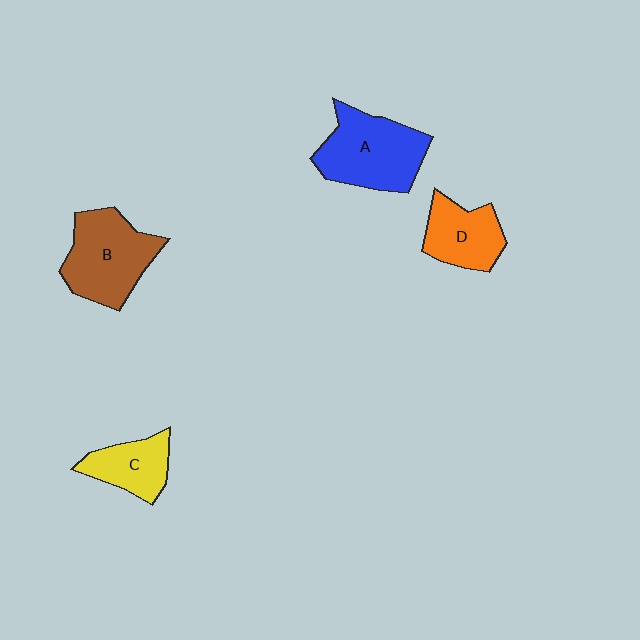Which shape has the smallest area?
Shape C (yellow).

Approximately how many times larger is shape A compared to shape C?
Approximately 1.7 times.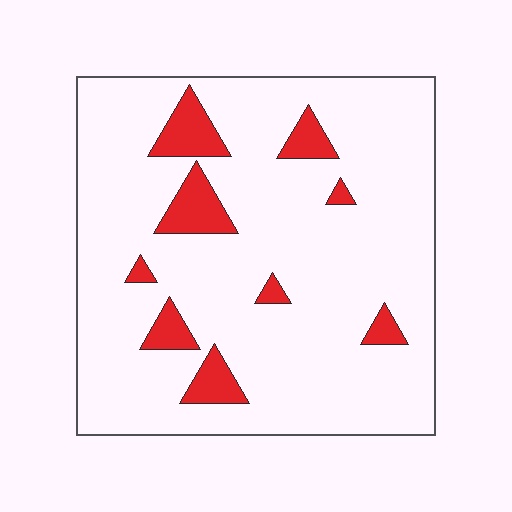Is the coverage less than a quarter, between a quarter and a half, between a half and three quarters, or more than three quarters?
Less than a quarter.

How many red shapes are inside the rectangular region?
9.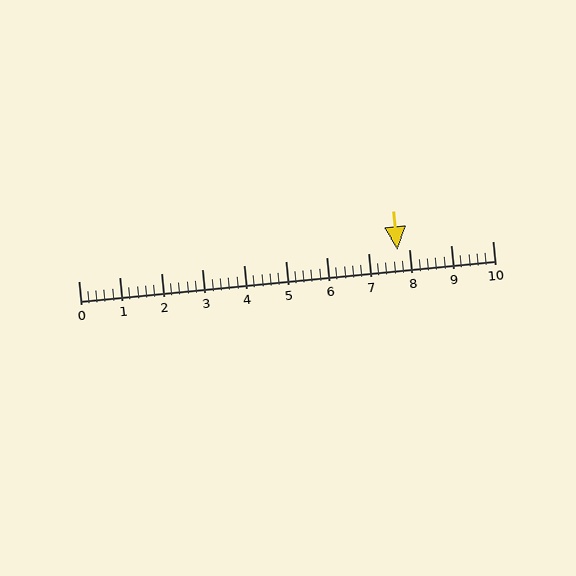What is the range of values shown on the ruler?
The ruler shows values from 0 to 10.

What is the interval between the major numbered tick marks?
The major tick marks are spaced 1 units apart.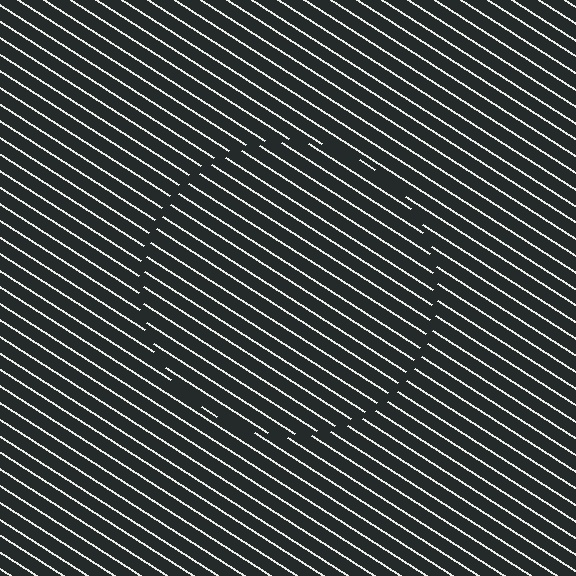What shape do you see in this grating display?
An illusory circle. The interior of the shape contains the same grating, shifted by half a period — the contour is defined by the phase discontinuity where line-ends from the inner and outer gratings abut.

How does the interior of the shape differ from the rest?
The interior of the shape contains the same grating, shifted by half a period — the contour is defined by the phase discontinuity where line-ends from the inner and outer gratings abut.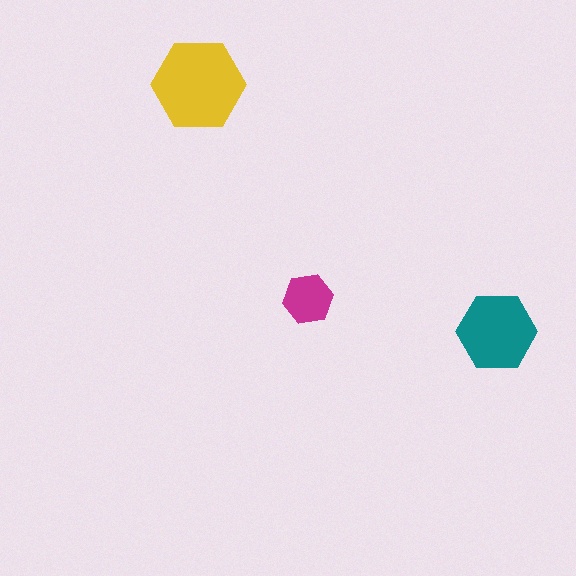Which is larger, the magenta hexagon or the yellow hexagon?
The yellow one.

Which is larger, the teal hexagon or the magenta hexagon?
The teal one.